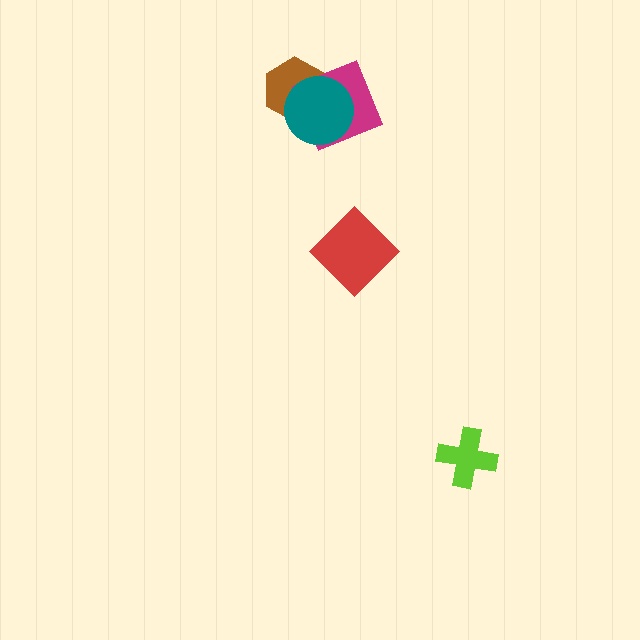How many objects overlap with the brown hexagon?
2 objects overlap with the brown hexagon.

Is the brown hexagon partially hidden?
Yes, it is partially covered by another shape.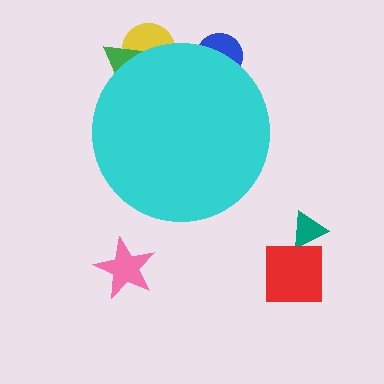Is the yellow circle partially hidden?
Yes, the yellow circle is partially hidden behind the cyan circle.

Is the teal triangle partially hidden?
No, the teal triangle is fully visible.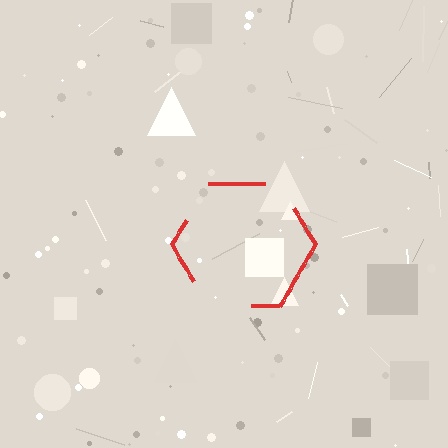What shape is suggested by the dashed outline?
The dashed outline suggests a hexagon.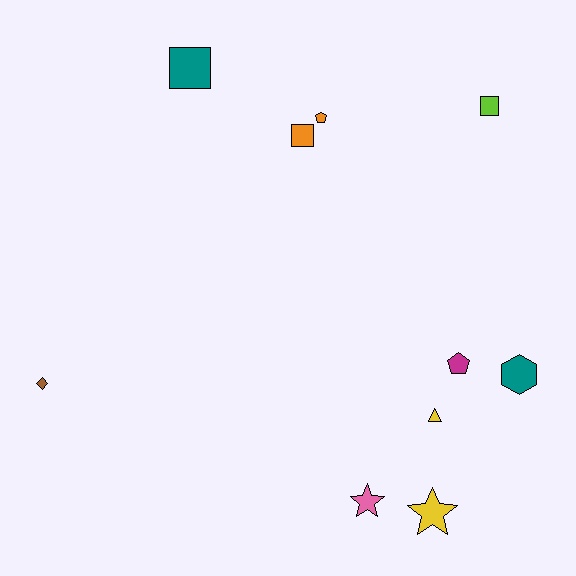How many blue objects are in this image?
There are no blue objects.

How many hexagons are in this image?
There is 1 hexagon.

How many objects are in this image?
There are 10 objects.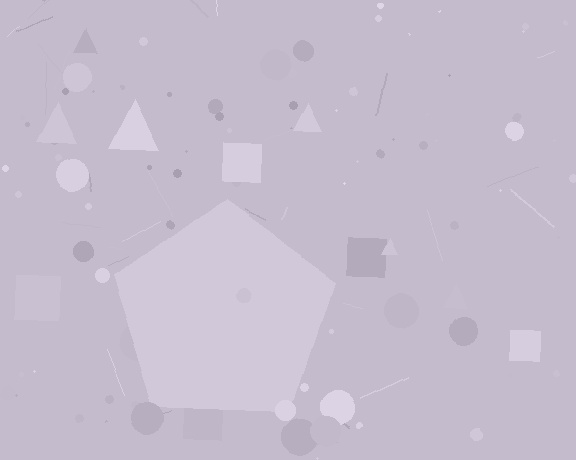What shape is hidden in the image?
A pentagon is hidden in the image.